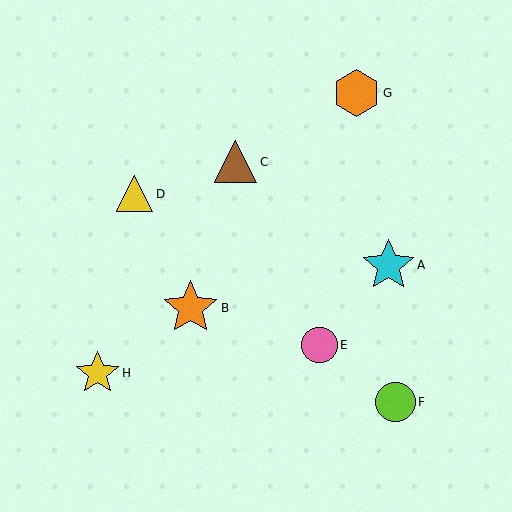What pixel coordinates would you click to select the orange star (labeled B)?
Click at (191, 308) to select the orange star B.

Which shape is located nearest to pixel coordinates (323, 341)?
The pink circle (labeled E) at (320, 345) is nearest to that location.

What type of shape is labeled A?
Shape A is a cyan star.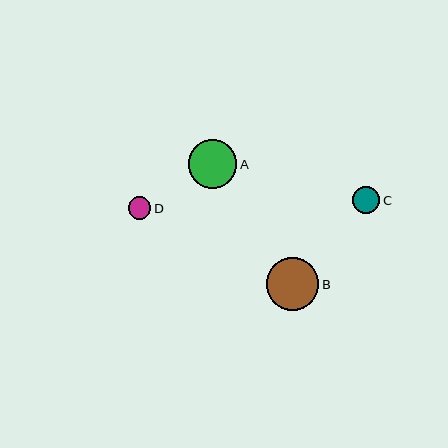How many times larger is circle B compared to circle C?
Circle B is approximately 2.0 times the size of circle C.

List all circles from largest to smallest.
From largest to smallest: B, A, C, D.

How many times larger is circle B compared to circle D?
Circle B is approximately 2.3 times the size of circle D.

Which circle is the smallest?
Circle D is the smallest with a size of approximately 22 pixels.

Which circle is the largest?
Circle B is the largest with a size of approximately 52 pixels.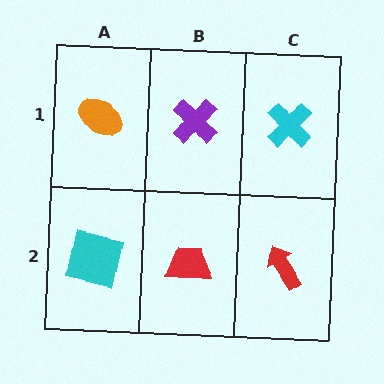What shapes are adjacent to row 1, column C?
A red arrow (row 2, column C), a purple cross (row 1, column B).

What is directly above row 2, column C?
A cyan cross.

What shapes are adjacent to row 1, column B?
A red trapezoid (row 2, column B), an orange ellipse (row 1, column A), a cyan cross (row 1, column C).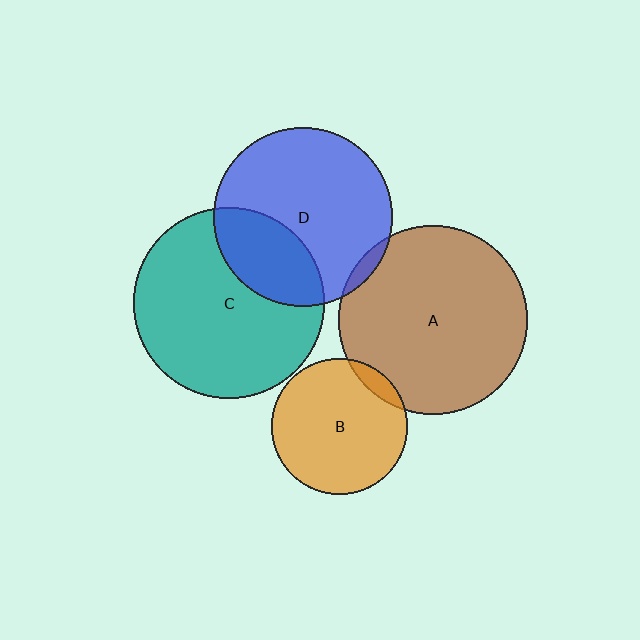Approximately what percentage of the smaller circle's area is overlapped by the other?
Approximately 10%.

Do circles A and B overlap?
Yes.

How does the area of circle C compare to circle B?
Approximately 2.0 times.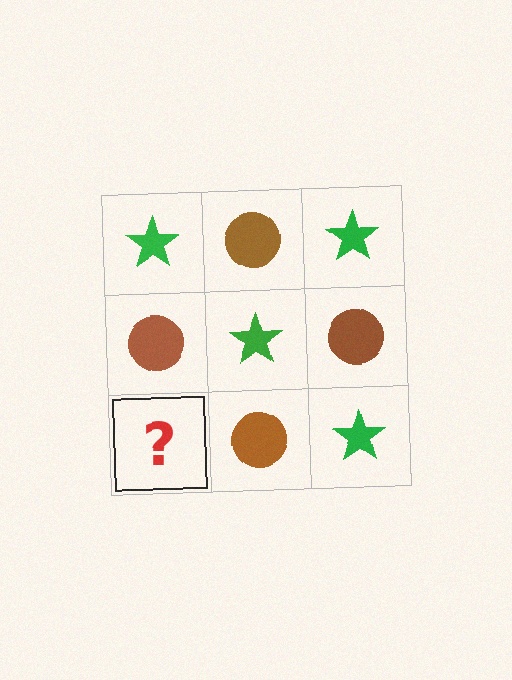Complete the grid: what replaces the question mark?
The question mark should be replaced with a green star.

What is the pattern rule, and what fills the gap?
The rule is that it alternates green star and brown circle in a checkerboard pattern. The gap should be filled with a green star.